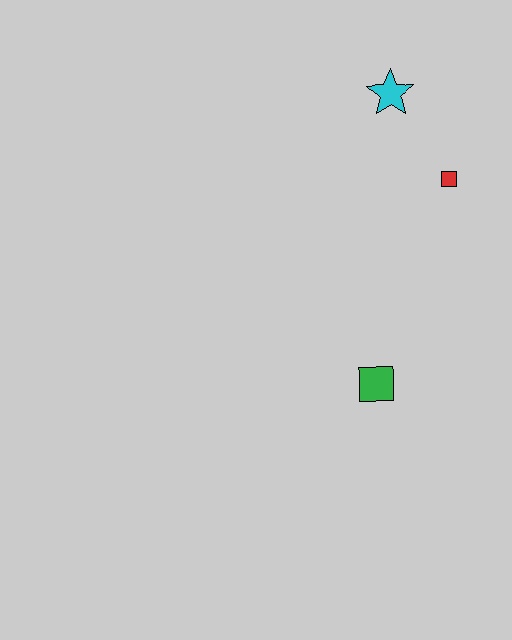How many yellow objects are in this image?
There are no yellow objects.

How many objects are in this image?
There are 3 objects.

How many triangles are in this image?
There are no triangles.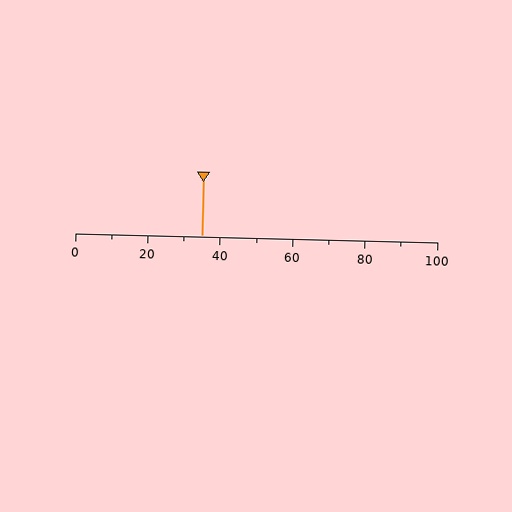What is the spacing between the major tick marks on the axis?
The major ticks are spaced 20 apart.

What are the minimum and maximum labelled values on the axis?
The axis runs from 0 to 100.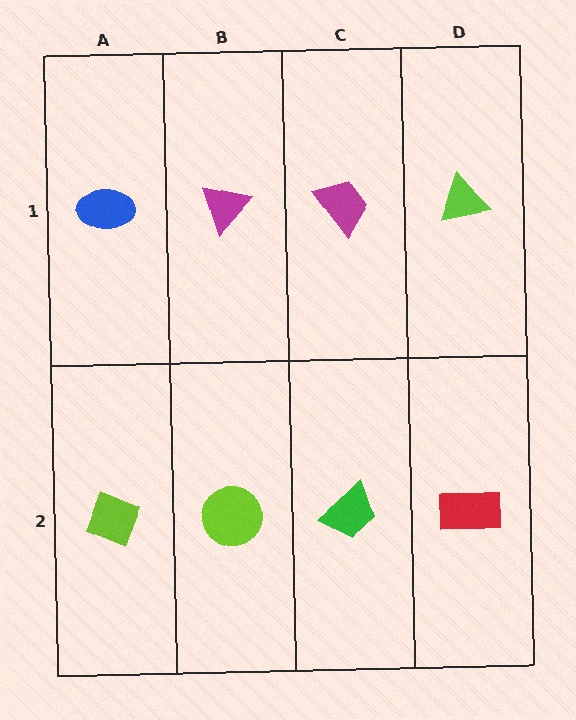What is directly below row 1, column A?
A lime diamond.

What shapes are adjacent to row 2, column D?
A lime triangle (row 1, column D), a green trapezoid (row 2, column C).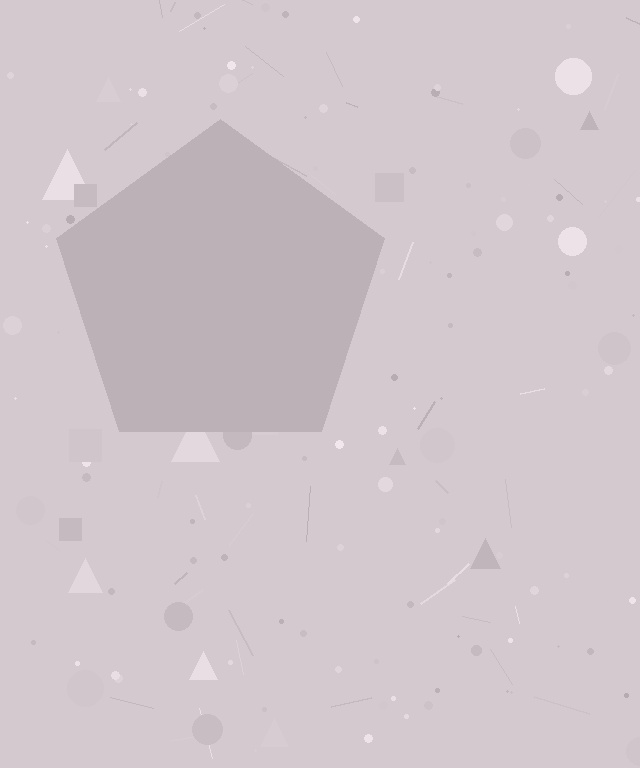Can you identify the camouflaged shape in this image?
The camouflaged shape is a pentagon.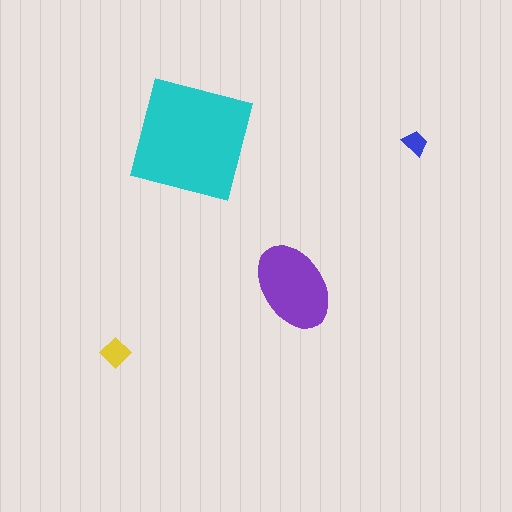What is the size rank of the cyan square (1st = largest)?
1st.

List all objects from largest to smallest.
The cyan square, the purple ellipse, the yellow diamond, the blue trapezoid.